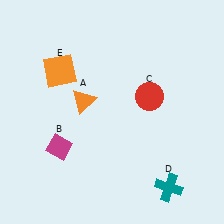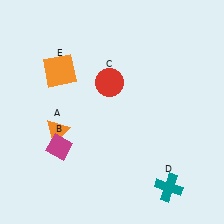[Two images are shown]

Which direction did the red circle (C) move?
The red circle (C) moved left.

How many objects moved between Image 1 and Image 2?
2 objects moved between the two images.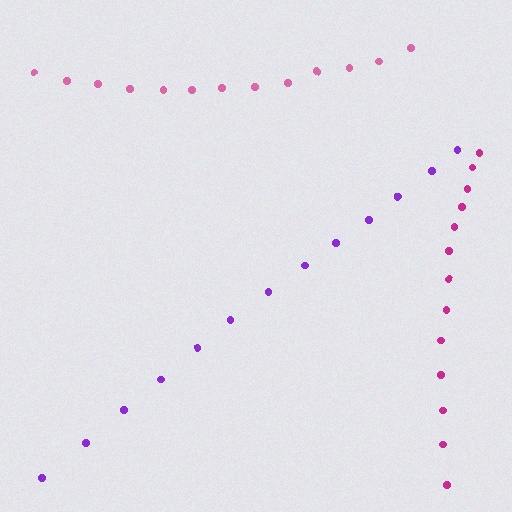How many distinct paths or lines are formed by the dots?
There are 3 distinct paths.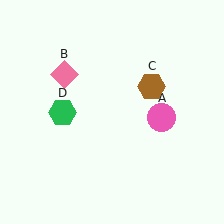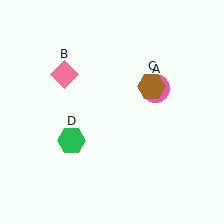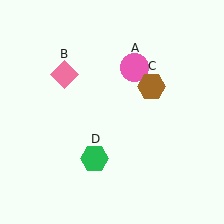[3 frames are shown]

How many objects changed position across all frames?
2 objects changed position: pink circle (object A), green hexagon (object D).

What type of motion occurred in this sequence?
The pink circle (object A), green hexagon (object D) rotated counterclockwise around the center of the scene.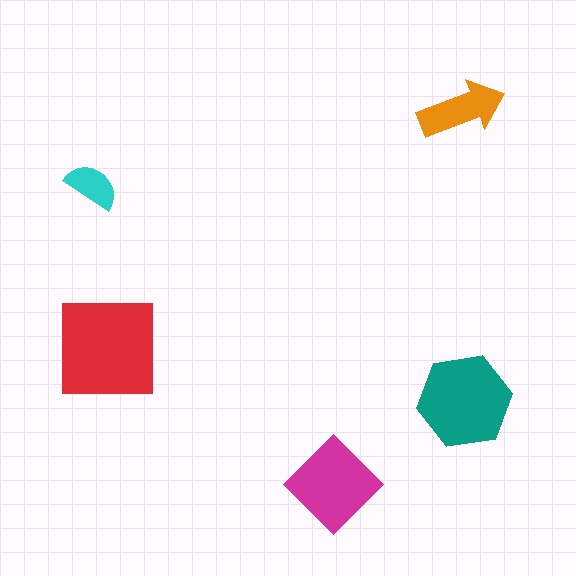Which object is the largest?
The red square.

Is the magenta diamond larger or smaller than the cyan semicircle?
Larger.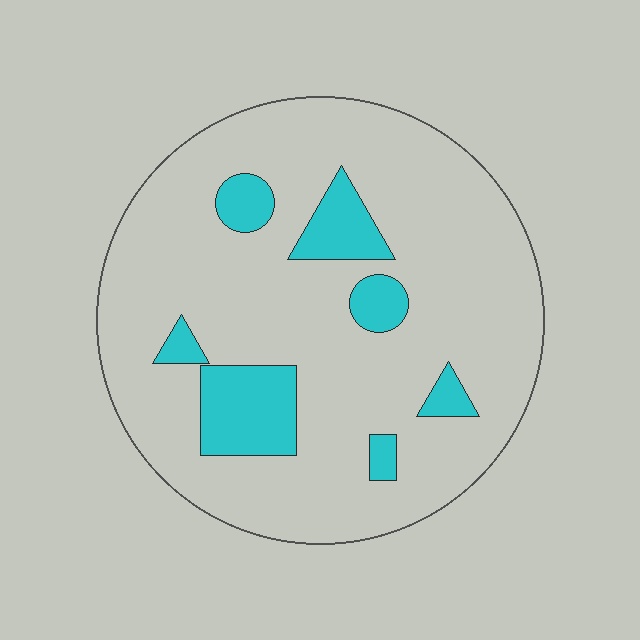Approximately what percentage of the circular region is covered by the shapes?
Approximately 15%.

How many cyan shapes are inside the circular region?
7.